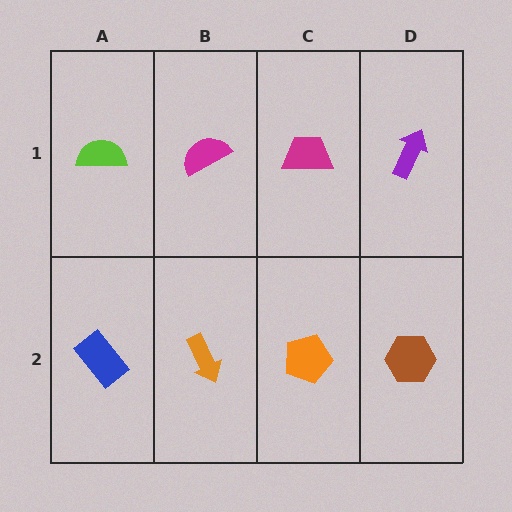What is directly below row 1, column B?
An orange arrow.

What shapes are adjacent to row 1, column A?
A blue rectangle (row 2, column A), a magenta semicircle (row 1, column B).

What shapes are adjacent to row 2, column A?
A lime semicircle (row 1, column A), an orange arrow (row 2, column B).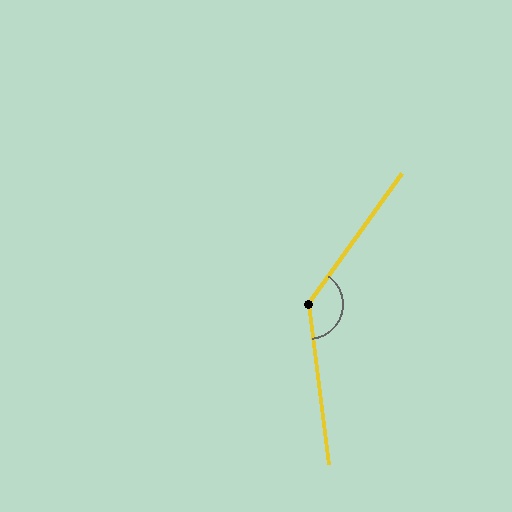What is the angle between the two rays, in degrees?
Approximately 137 degrees.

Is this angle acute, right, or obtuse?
It is obtuse.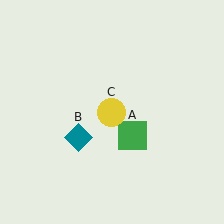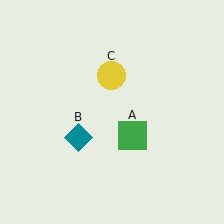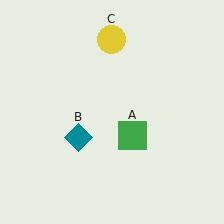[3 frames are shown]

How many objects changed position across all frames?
1 object changed position: yellow circle (object C).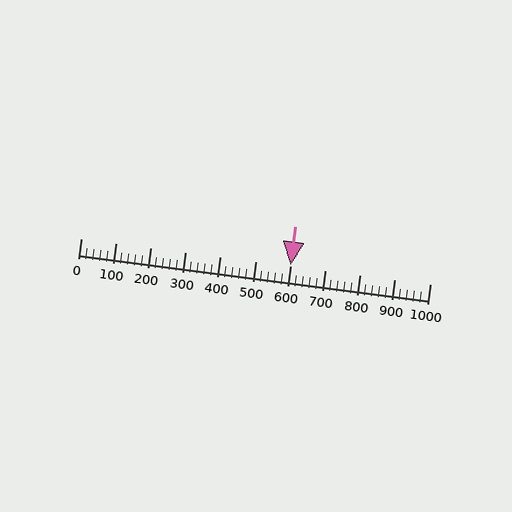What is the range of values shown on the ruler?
The ruler shows values from 0 to 1000.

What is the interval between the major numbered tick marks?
The major tick marks are spaced 100 units apart.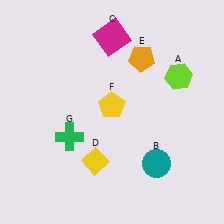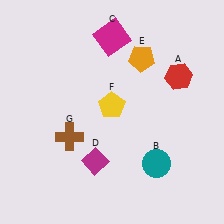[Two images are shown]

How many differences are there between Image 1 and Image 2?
There are 3 differences between the two images.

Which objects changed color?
A changed from lime to red. D changed from yellow to magenta. G changed from green to brown.